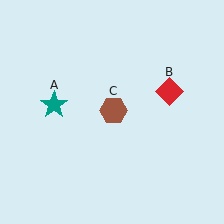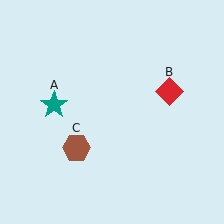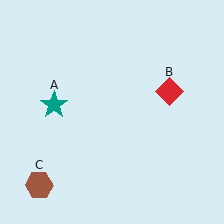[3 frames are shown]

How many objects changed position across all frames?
1 object changed position: brown hexagon (object C).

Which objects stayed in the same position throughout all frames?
Teal star (object A) and red diamond (object B) remained stationary.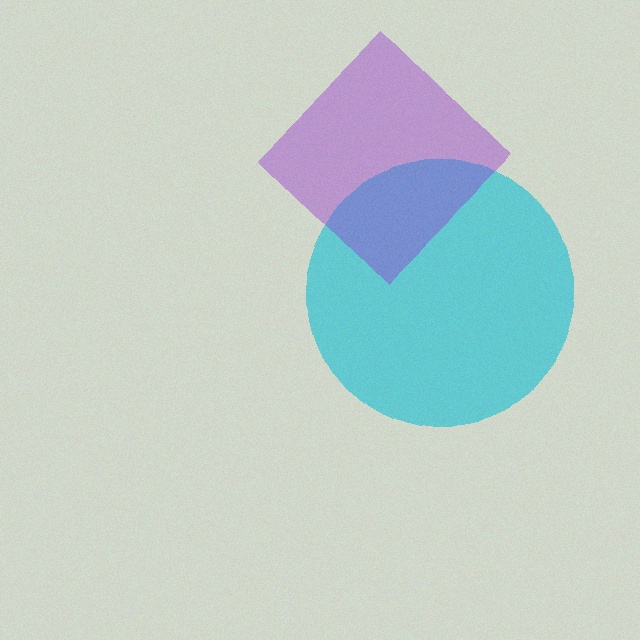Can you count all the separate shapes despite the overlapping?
Yes, there are 2 separate shapes.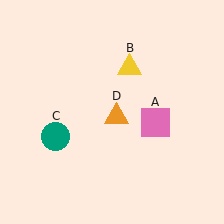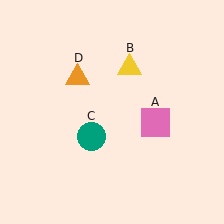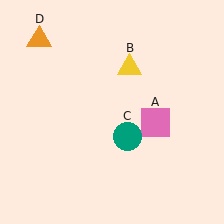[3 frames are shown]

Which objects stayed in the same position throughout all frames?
Pink square (object A) and yellow triangle (object B) remained stationary.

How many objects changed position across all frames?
2 objects changed position: teal circle (object C), orange triangle (object D).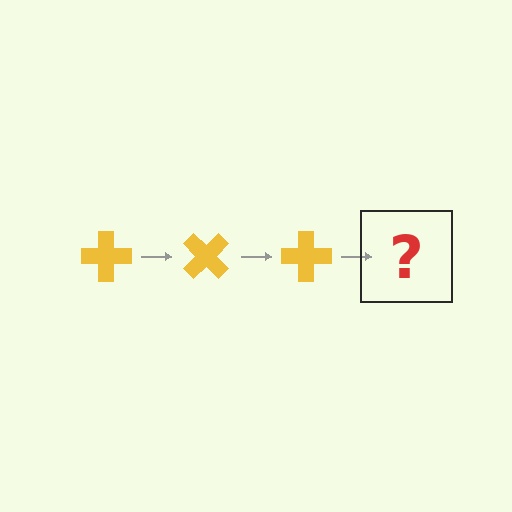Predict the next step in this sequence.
The next step is a yellow cross rotated 135 degrees.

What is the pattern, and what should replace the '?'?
The pattern is that the cross rotates 45 degrees each step. The '?' should be a yellow cross rotated 135 degrees.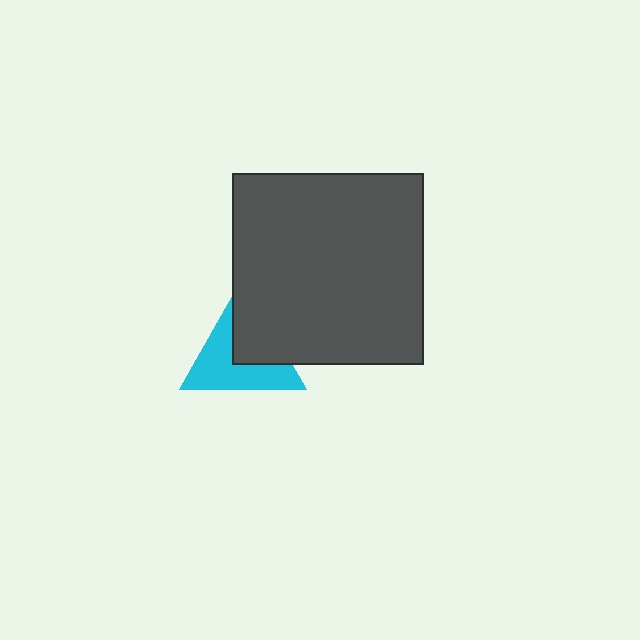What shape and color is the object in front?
The object in front is a dark gray square.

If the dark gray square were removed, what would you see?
You would see the complete cyan triangle.